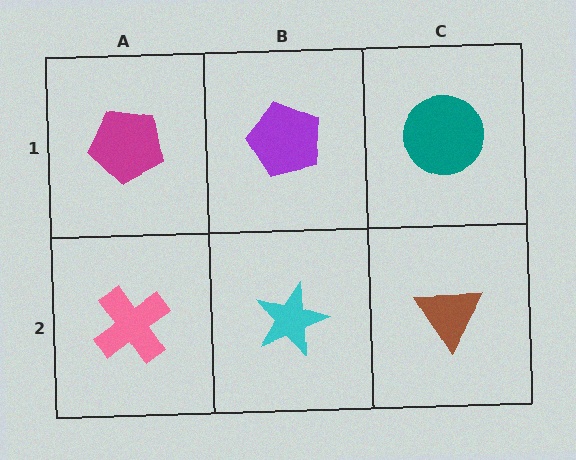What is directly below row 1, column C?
A brown triangle.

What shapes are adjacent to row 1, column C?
A brown triangle (row 2, column C), a purple pentagon (row 1, column B).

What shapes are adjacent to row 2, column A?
A magenta pentagon (row 1, column A), a cyan star (row 2, column B).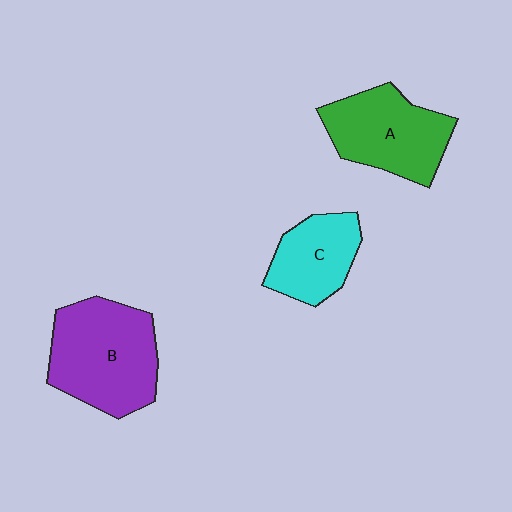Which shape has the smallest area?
Shape C (cyan).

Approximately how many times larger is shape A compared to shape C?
Approximately 1.4 times.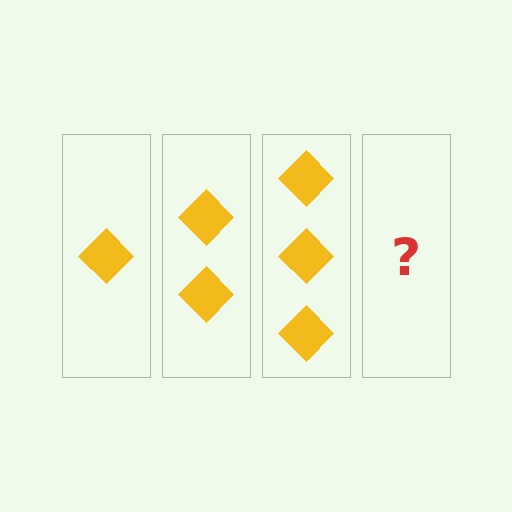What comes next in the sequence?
The next element should be 4 diamonds.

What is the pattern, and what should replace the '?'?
The pattern is that each step adds one more diamond. The '?' should be 4 diamonds.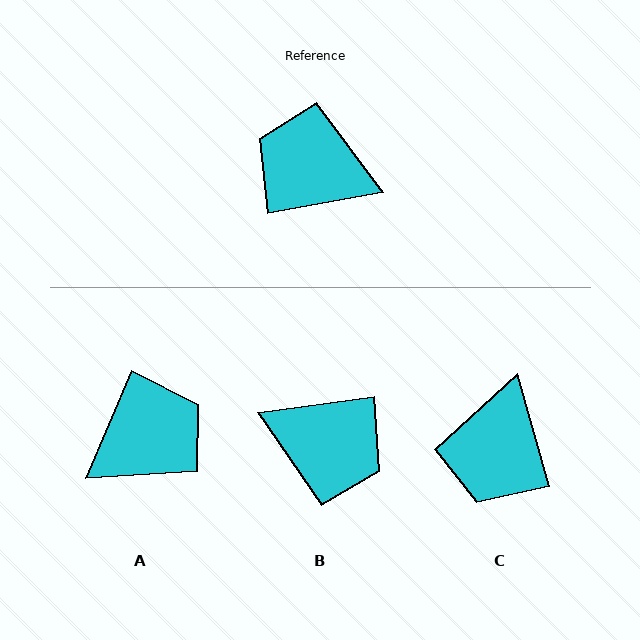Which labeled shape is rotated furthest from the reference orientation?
B, about 178 degrees away.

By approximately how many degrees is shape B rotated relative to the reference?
Approximately 178 degrees counter-clockwise.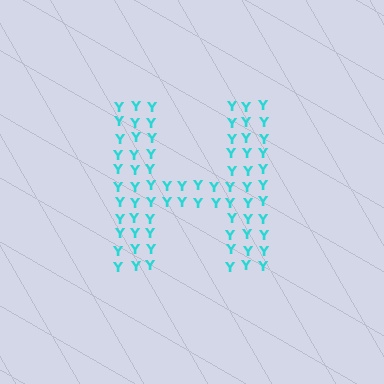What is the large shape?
The large shape is the letter H.